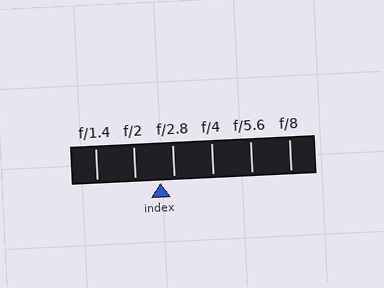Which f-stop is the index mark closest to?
The index mark is closest to f/2.8.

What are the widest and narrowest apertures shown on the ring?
The widest aperture shown is f/1.4 and the narrowest is f/8.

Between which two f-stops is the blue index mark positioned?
The index mark is between f/2 and f/2.8.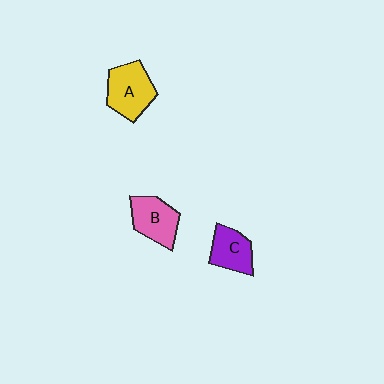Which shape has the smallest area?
Shape C (purple).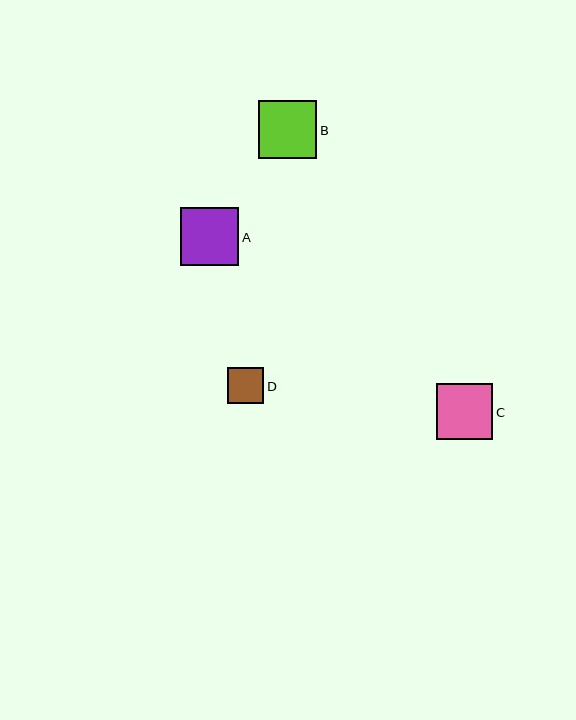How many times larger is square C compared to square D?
Square C is approximately 1.6 times the size of square D.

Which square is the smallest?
Square D is the smallest with a size of approximately 36 pixels.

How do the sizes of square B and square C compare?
Square B and square C are approximately the same size.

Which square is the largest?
Square A is the largest with a size of approximately 58 pixels.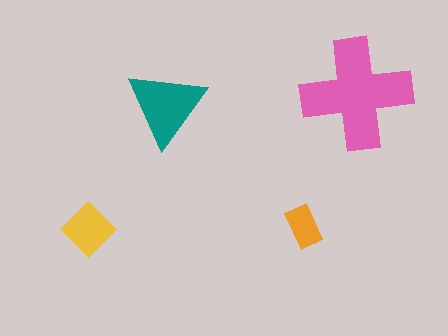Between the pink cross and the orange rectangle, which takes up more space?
The pink cross.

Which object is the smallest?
The orange rectangle.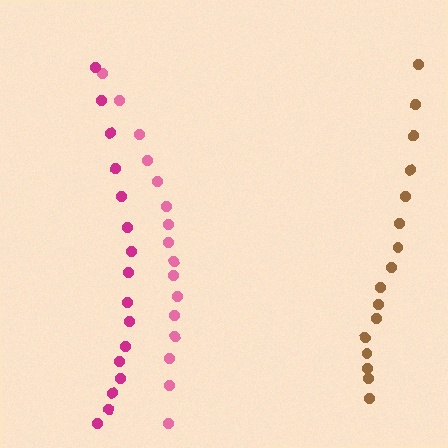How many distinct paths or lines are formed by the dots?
There are 3 distinct paths.